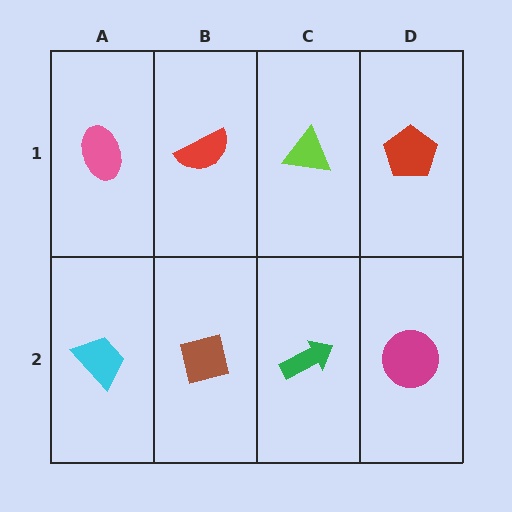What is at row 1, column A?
A pink ellipse.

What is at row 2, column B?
A brown square.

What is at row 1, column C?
A lime triangle.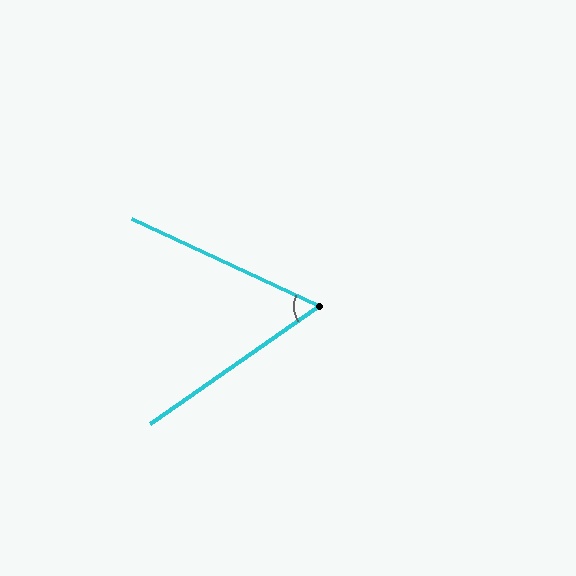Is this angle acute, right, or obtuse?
It is acute.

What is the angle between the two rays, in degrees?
Approximately 60 degrees.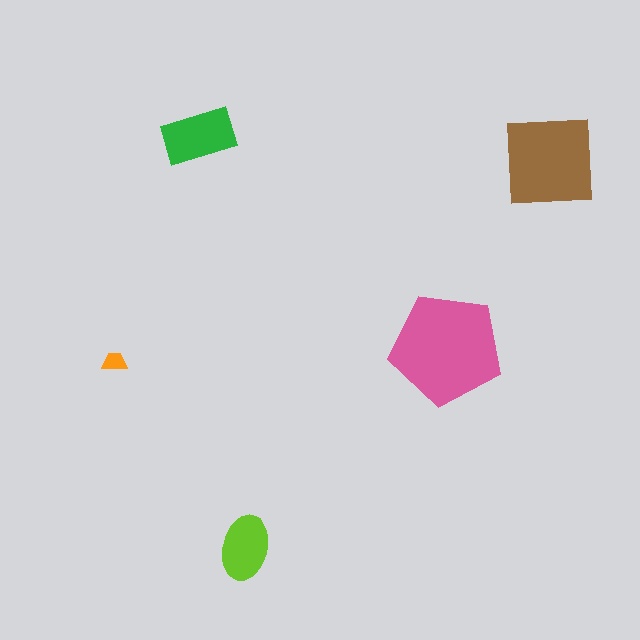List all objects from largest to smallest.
The pink pentagon, the brown square, the green rectangle, the lime ellipse, the orange trapezoid.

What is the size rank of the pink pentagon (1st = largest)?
1st.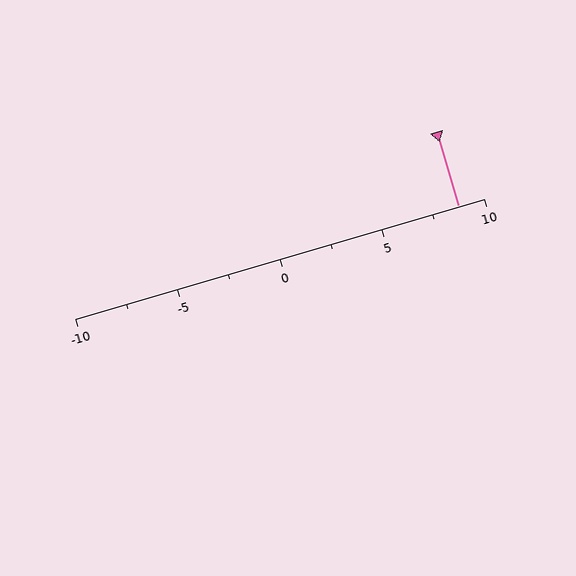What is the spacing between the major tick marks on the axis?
The major ticks are spaced 5 apart.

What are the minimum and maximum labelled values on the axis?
The axis runs from -10 to 10.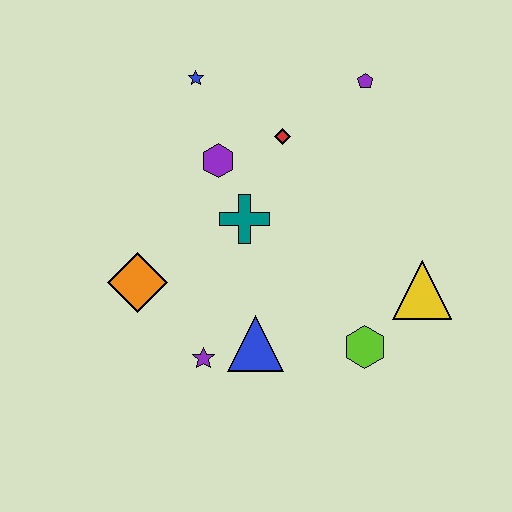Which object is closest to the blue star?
The purple hexagon is closest to the blue star.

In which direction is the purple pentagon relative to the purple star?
The purple pentagon is above the purple star.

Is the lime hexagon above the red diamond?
No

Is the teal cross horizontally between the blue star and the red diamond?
Yes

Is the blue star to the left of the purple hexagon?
Yes